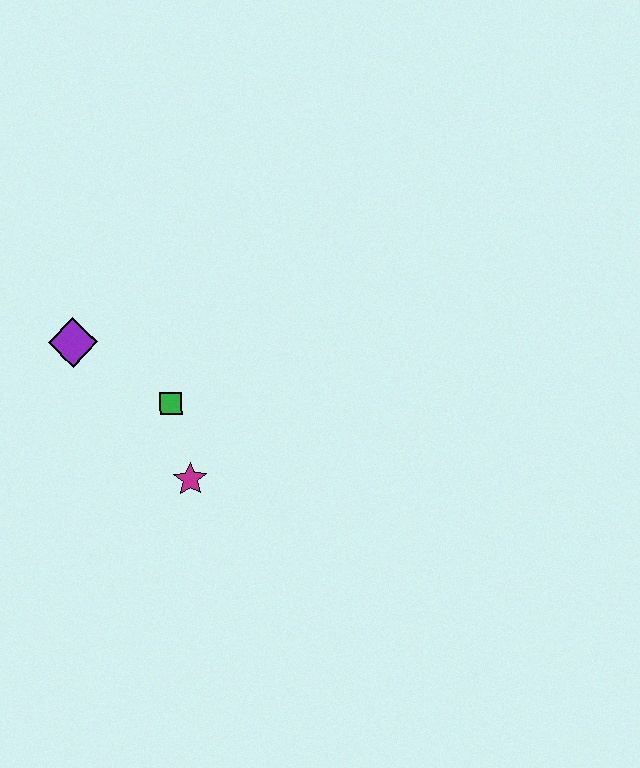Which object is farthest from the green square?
The purple diamond is farthest from the green square.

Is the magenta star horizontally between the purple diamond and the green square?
No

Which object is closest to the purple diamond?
The green square is closest to the purple diamond.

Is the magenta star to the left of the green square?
No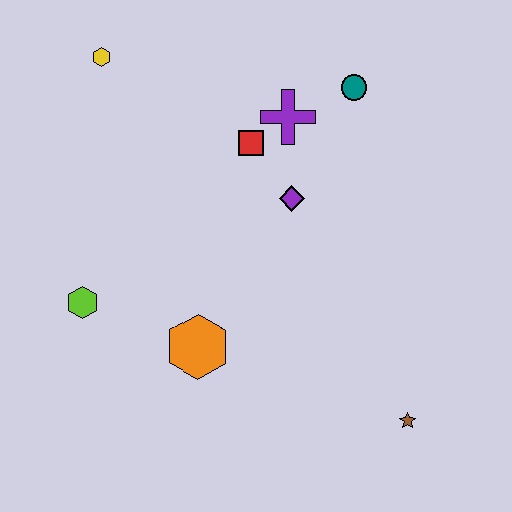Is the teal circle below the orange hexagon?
No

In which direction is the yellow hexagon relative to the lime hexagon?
The yellow hexagon is above the lime hexagon.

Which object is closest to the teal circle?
The purple cross is closest to the teal circle.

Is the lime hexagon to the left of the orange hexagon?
Yes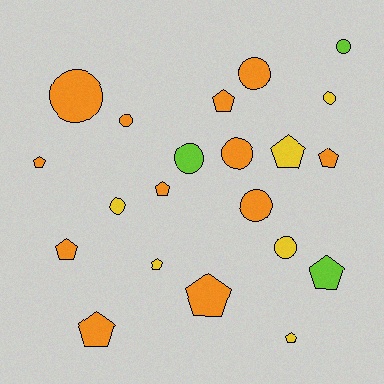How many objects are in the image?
There are 21 objects.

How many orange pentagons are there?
There are 7 orange pentagons.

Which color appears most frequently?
Orange, with 12 objects.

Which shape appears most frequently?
Pentagon, with 11 objects.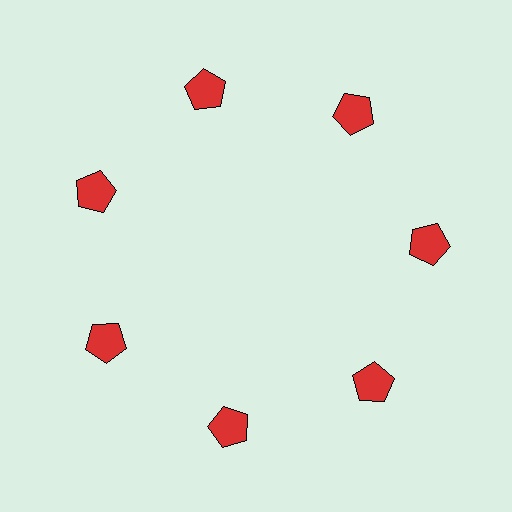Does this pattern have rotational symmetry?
Yes, this pattern has 7-fold rotational symmetry. It looks the same after rotating 51 degrees around the center.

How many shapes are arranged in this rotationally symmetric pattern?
There are 7 shapes, arranged in 7 groups of 1.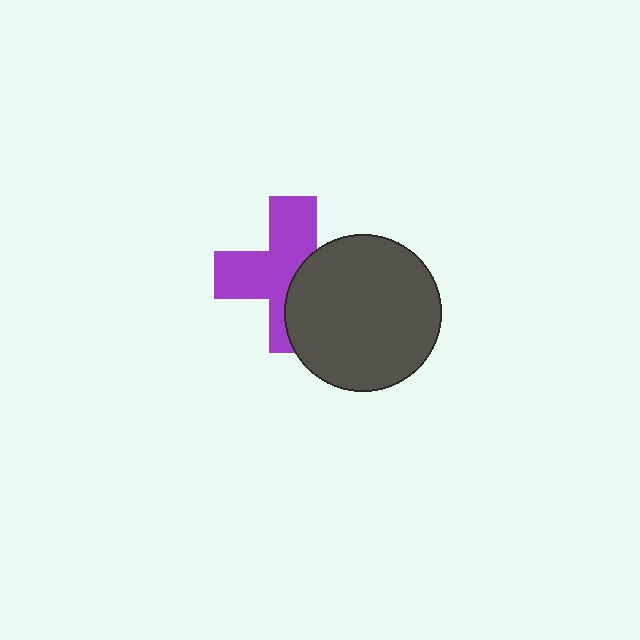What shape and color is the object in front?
The object in front is a dark gray circle.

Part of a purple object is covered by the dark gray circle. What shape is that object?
It is a cross.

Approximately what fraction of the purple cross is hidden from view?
Roughly 41% of the purple cross is hidden behind the dark gray circle.